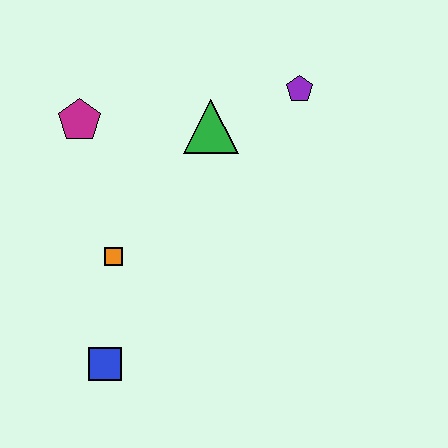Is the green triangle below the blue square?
No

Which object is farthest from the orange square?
The purple pentagon is farthest from the orange square.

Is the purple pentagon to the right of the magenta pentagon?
Yes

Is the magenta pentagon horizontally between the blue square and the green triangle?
No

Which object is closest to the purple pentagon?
The green triangle is closest to the purple pentagon.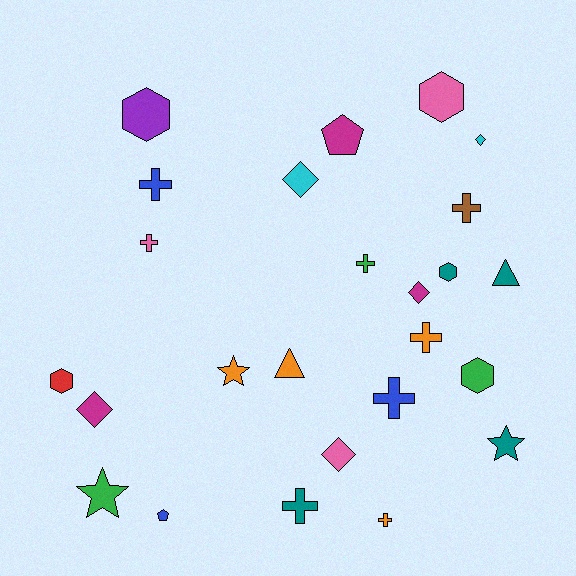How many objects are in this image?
There are 25 objects.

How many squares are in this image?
There are no squares.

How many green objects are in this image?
There are 3 green objects.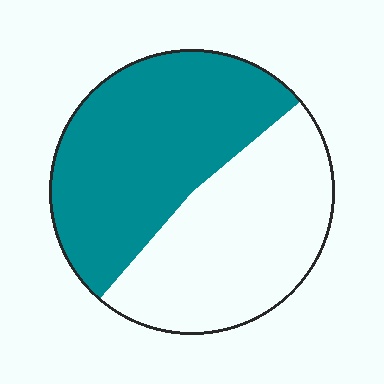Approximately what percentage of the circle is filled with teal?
Approximately 55%.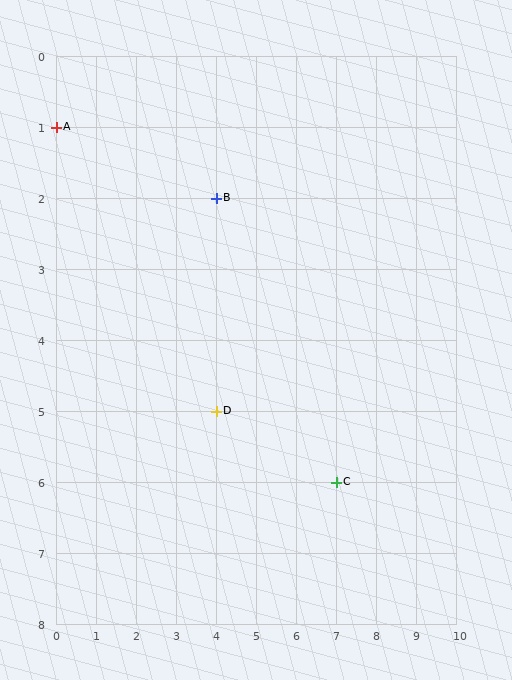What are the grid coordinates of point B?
Point B is at grid coordinates (4, 2).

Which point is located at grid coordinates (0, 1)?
Point A is at (0, 1).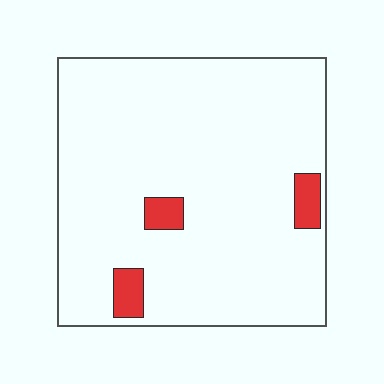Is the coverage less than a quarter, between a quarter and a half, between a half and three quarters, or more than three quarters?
Less than a quarter.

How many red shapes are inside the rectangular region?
3.